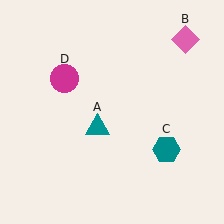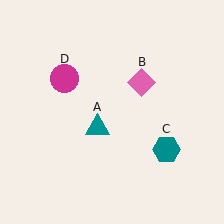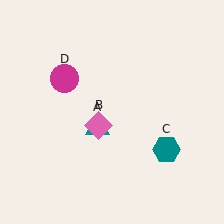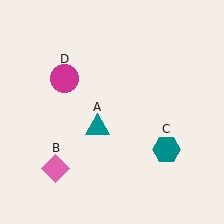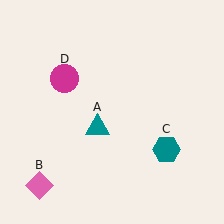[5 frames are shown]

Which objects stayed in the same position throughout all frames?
Teal triangle (object A) and teal hexagon (object C) and magenta circle (object D) remained stationary.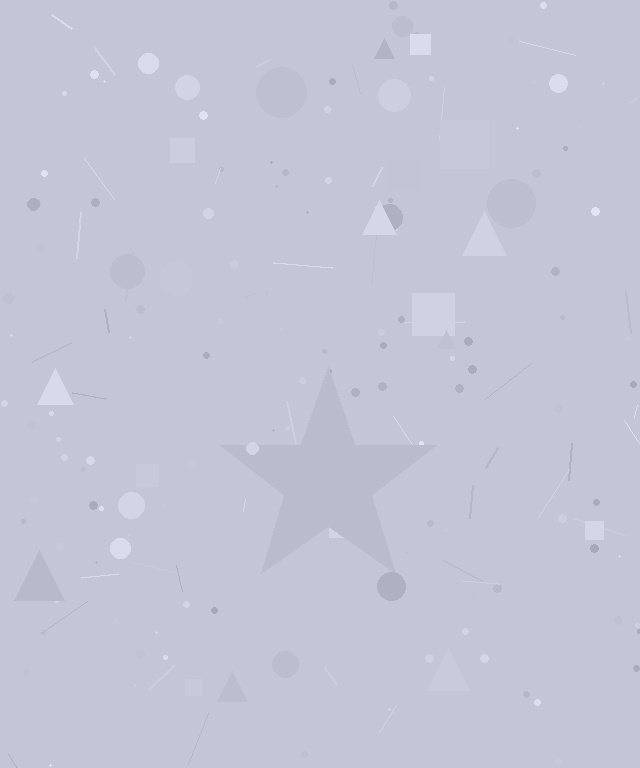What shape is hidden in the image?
A star is hidden in the image.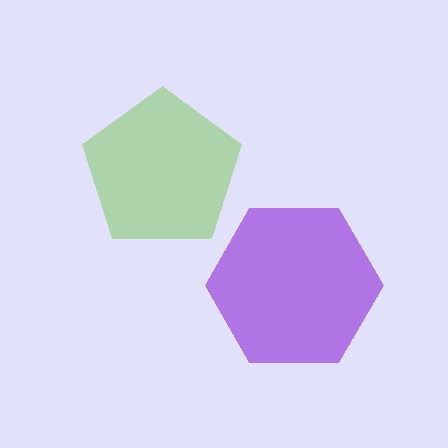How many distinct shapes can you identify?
There are 2 distinct shapes: a purple hexagon, a lime pentagon.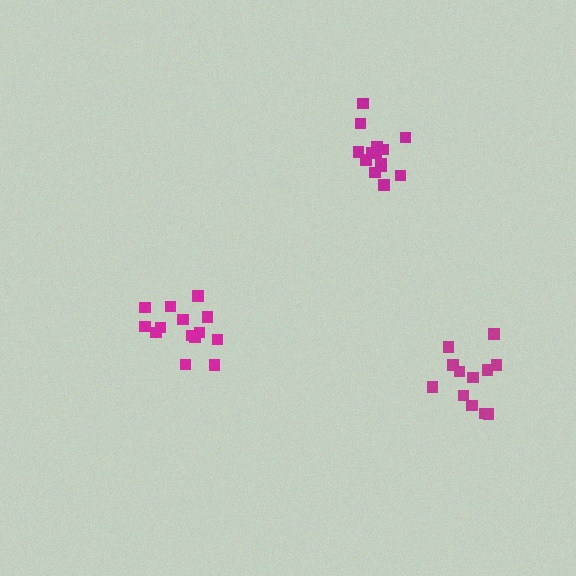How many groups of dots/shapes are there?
There are 3 groups.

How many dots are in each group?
Group 1: 14 dots, Group 2: 14 dots, Group 3: 12 dots (40 total).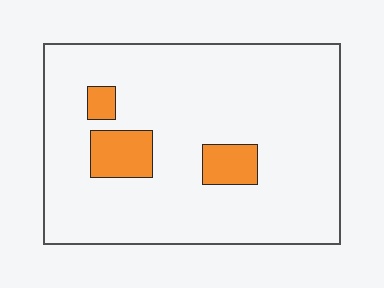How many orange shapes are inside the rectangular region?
3.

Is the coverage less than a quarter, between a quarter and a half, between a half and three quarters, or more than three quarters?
Less than a quarter.